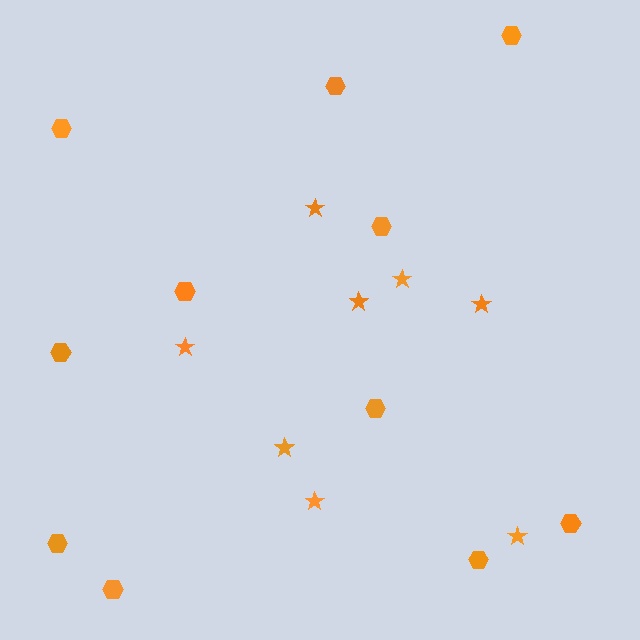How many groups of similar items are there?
There are 2 groups: one group of stars (8) and one group of hexagons (11).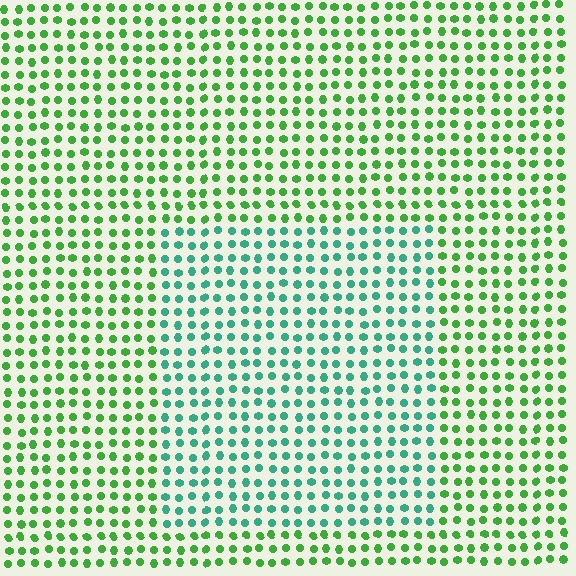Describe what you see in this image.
The image is filled with small green elements in a uniform arrangement. A rectangle-shaped region is visible where the elements are tinted to a slightly different hue, forming a subtle color boundary.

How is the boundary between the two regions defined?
The boundary is defined purely by a slight shift in hue (about 43 degrees). Spacing, size, and orientation are identical on both sides.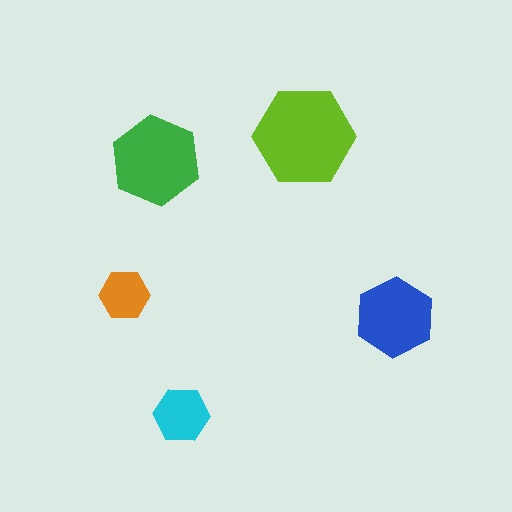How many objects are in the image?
There are 5 objects in the image.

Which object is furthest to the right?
The blue hexagon is rightmost.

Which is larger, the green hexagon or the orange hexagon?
The green one.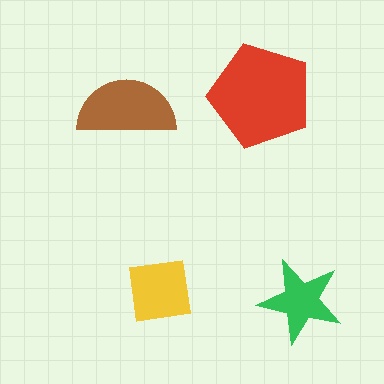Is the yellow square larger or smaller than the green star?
Larger.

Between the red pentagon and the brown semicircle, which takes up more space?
The red pentagon.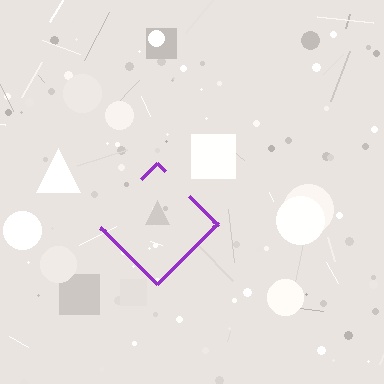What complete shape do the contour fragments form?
The contour fragments form a diamond.